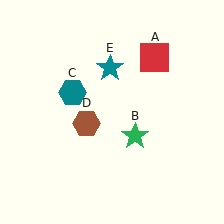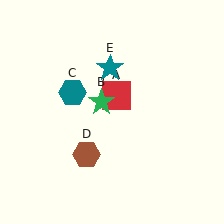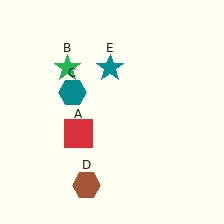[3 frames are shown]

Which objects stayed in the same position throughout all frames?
Teal hexagon (object C) and teal star (object E) remained stationary.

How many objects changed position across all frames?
3 objects changed position: red square (object A), green star (object B), brown hexagon (object D).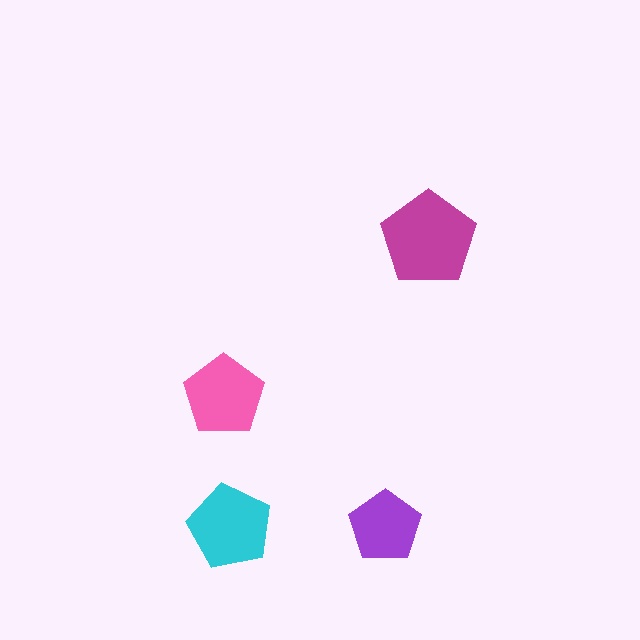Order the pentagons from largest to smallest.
the magenta one, the cyan one, the pink one, the purple one.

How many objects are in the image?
There are 4 objects in the image.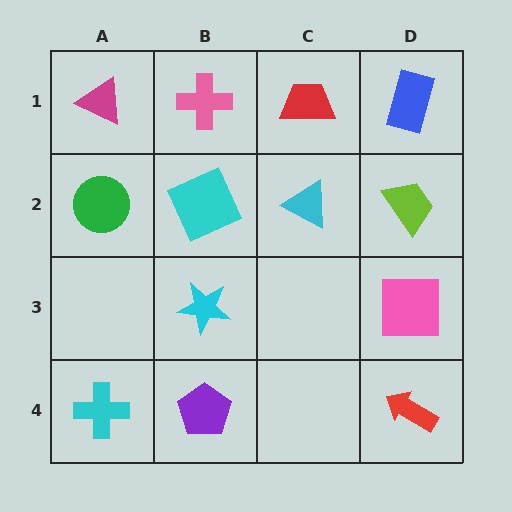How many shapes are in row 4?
3 shapes.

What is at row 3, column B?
A cyan star.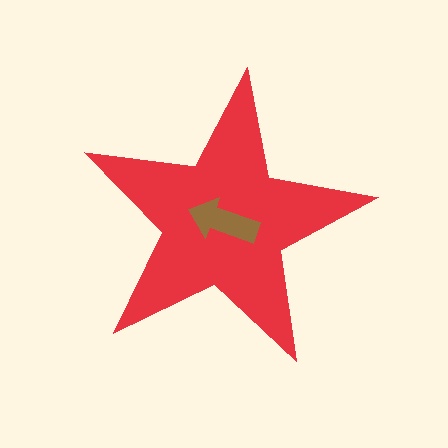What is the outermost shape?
The red star.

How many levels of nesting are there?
2.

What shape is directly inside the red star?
The brown arrow.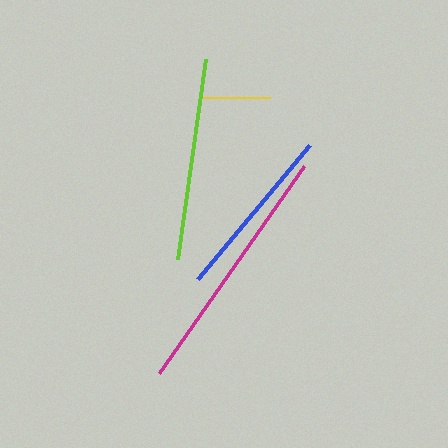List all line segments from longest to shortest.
From longest to shortest: magenta, lime, blue, yellow.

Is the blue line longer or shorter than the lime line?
The lime line is longer than the blue line.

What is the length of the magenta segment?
The magenta segment is approximately 253 pixels long.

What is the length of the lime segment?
The lime segment is approximately 201 pixels long.